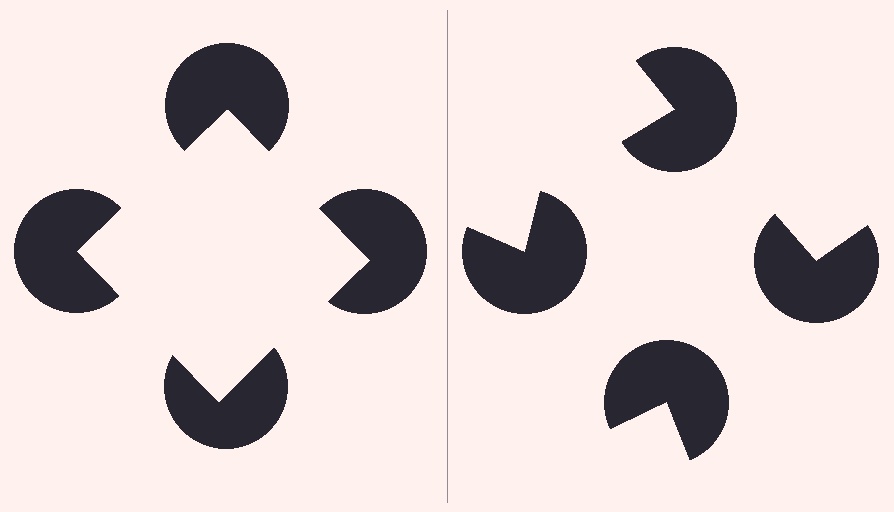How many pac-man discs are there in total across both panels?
8 — 4 on each side.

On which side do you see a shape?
An illusory square appears on the left side. On the right side the wedge cuts are rotated, so no coherent shape forms.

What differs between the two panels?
The pac-man discs are positioned identically on both sides; only the wedge orientations differ. On the left they align to a square; on the right they are misaligned.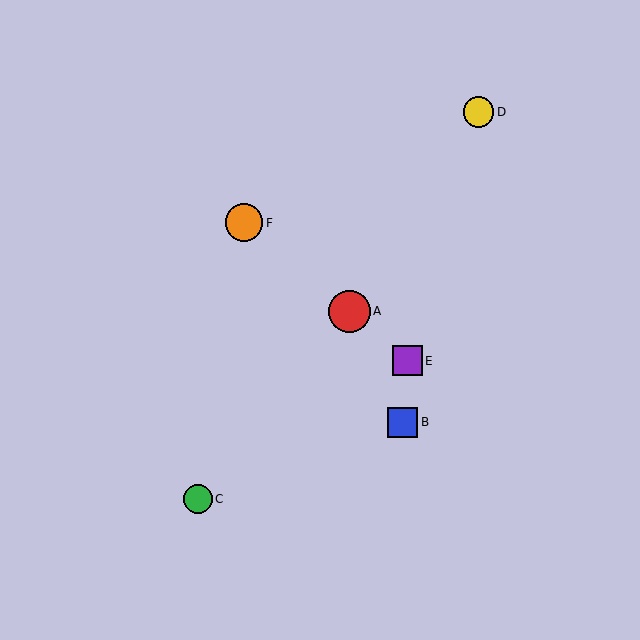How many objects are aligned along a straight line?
3 objects (A, E, F) are aligned along a straight line.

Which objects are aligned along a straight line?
Objects A, E, F are aligned along a straight line.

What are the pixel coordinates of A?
Object A is at (349, 311).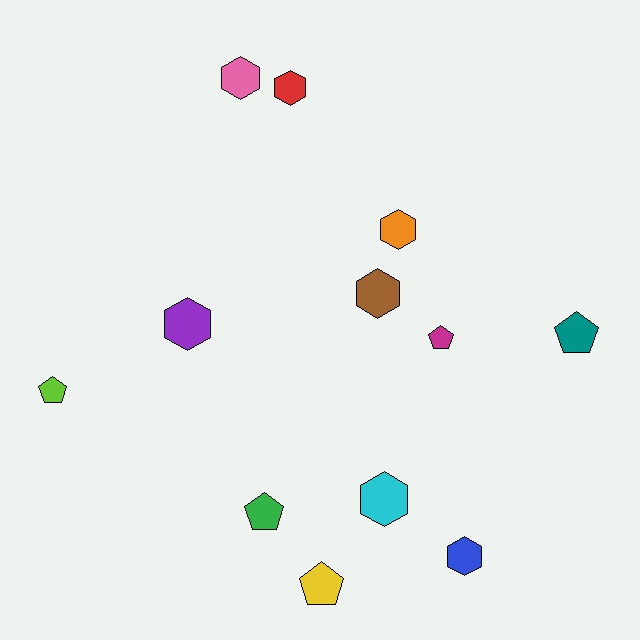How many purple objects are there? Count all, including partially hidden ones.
There is 1 purple object.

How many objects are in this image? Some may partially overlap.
There are 12 objects.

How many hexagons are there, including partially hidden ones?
There are 7 hexagons.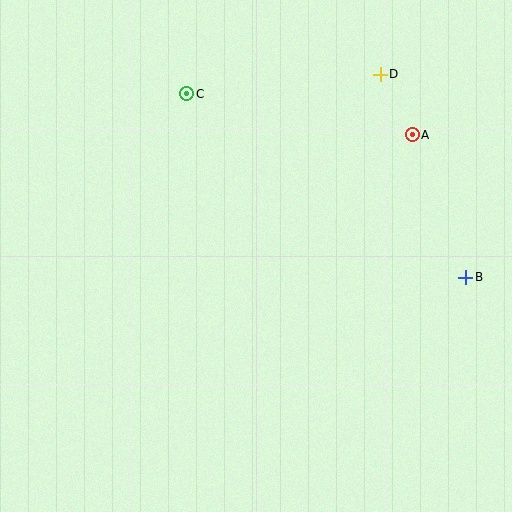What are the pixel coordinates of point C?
Point C is at (187, 94).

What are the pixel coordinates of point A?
Point A is at (412, 135).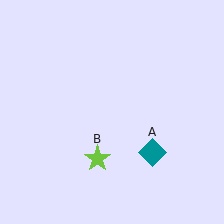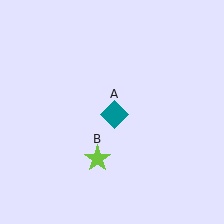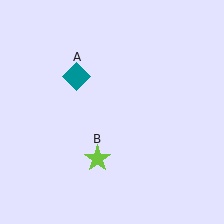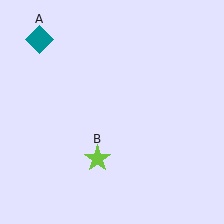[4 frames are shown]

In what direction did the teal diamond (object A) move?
The teal diamond (object A) moved up and to the left.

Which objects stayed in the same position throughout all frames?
Lime star (object B) remained stationary.